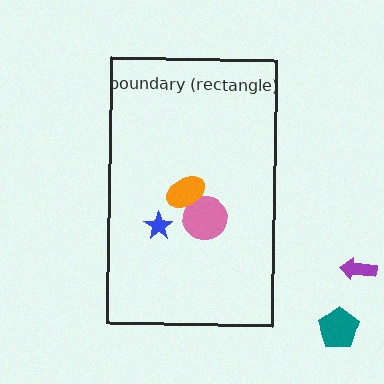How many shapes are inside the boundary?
3 inside, 2 outside.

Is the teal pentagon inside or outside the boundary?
Outside.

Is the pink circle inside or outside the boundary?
Inside.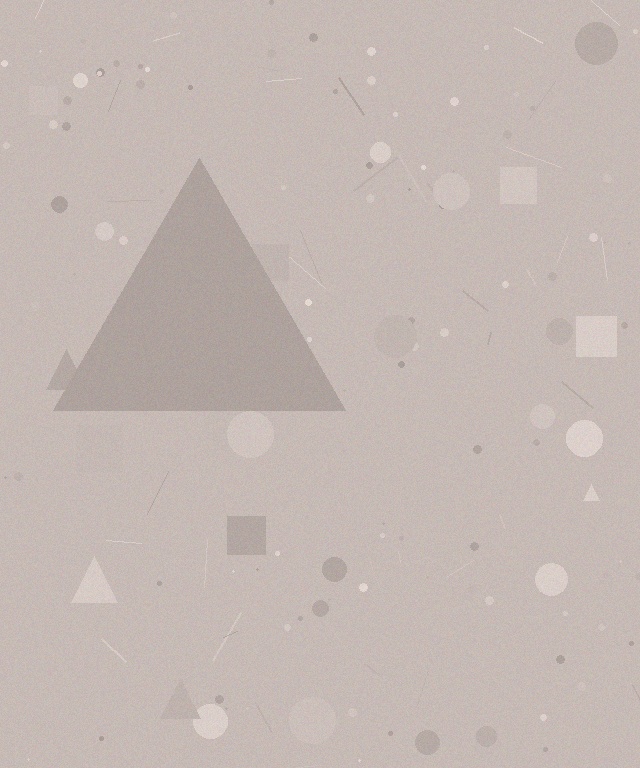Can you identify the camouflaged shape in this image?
The camouflaged shape is a triangle.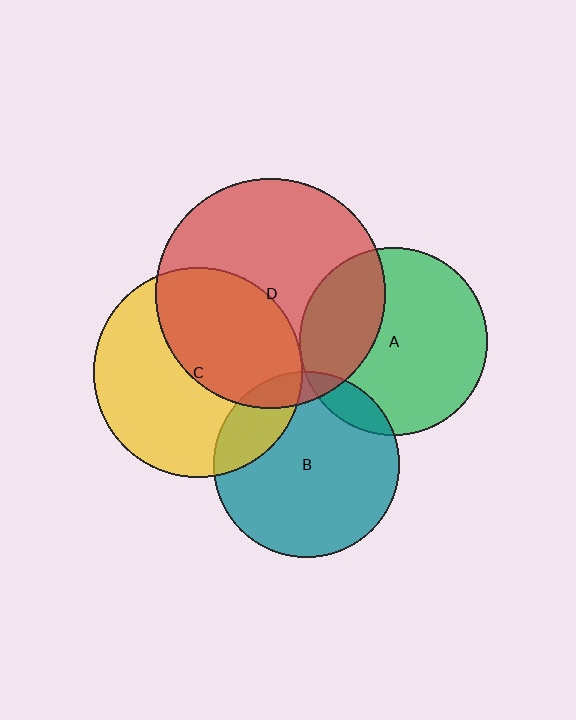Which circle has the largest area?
Circle D (red).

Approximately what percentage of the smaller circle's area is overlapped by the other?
Approximately 10%.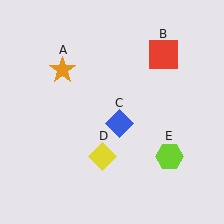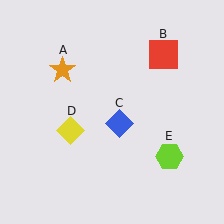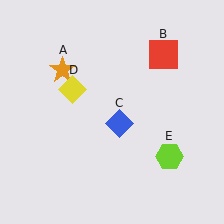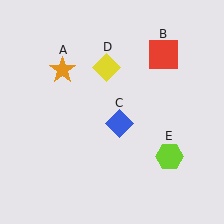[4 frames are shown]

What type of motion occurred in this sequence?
The yellow diamond (object D) rotated clockwise around the center of the scene.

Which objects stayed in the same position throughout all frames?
Orange star (object A) and red square (object B) and blue diamond (object C) and lime hexagon (object E) remained stationary.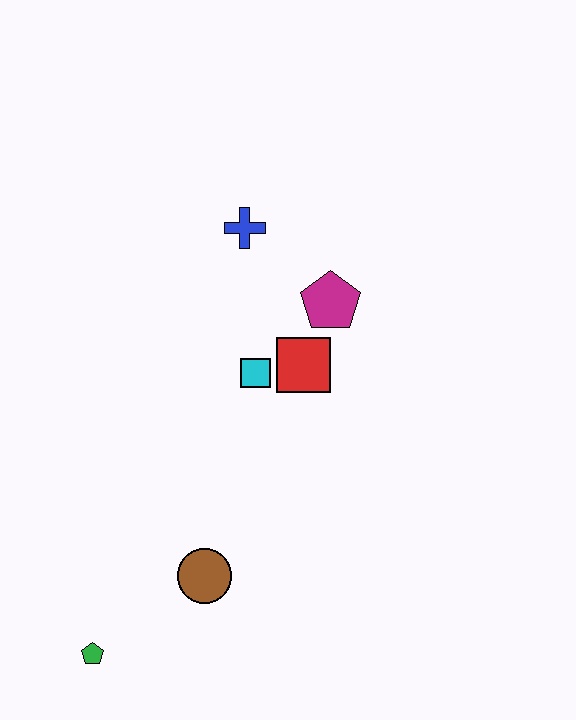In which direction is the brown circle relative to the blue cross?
The brown circle is below the blue cross.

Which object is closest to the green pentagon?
The brown circle is closest to the green pentagon.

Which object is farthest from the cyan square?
The green pentagon is farthest from the cyan square.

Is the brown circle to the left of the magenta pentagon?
Yes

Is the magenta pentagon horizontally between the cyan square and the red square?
No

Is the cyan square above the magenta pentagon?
No